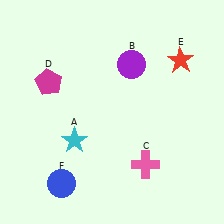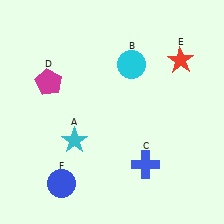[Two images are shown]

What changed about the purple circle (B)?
In Image 1, B is purple. In Image 2, it changed to cyan.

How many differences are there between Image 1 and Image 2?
There are 2 differences between the two images.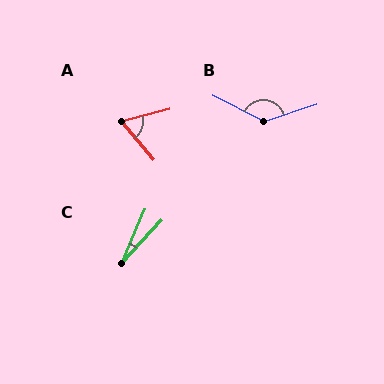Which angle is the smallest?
C, at approximately 19 degrees.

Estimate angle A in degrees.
Approximately 65 degrees.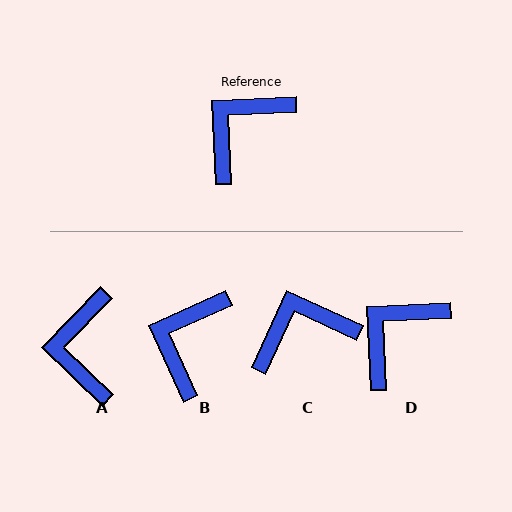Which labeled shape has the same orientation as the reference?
D.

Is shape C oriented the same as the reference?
No, it is off by about 28 degrees.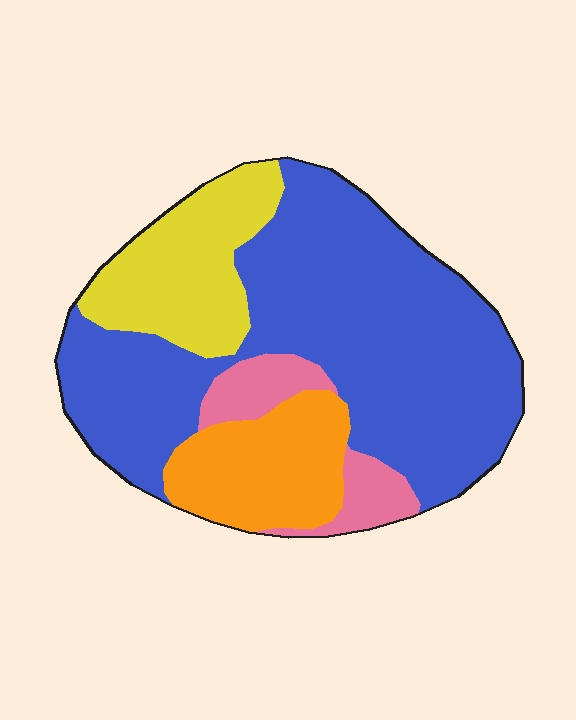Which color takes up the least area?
Pink, at roughly 10%.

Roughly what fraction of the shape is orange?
Orange covers 15% of the shape.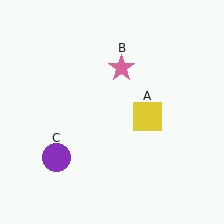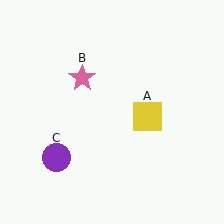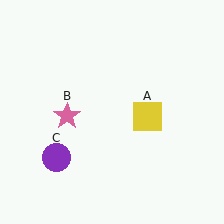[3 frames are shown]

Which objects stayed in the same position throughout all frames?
Yellow square (object A) and purple circle (object C) remained stationary.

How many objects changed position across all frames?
1 object changed position: pink star (object B).